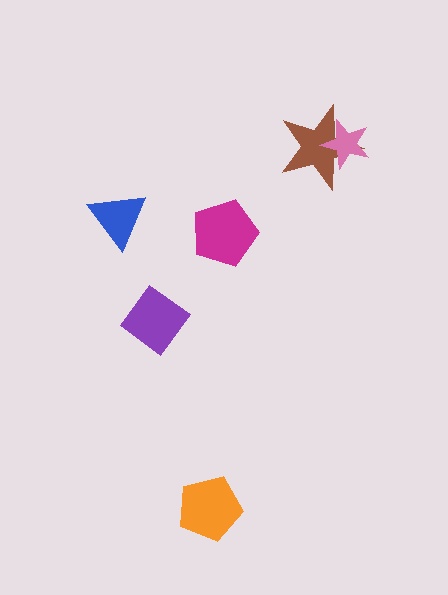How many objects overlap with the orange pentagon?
0 objects overlap with the orange pentagon.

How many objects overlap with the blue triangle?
0 objects overlap with the blue triangle.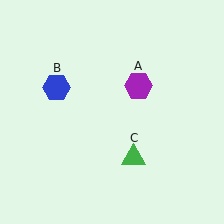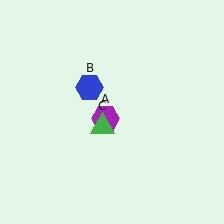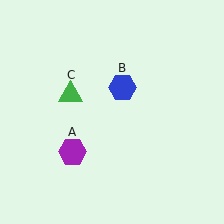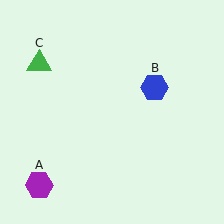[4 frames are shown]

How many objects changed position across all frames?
3 objects changed position: purple hexagon (object A), blue hexagon (object B), green triangle (object C).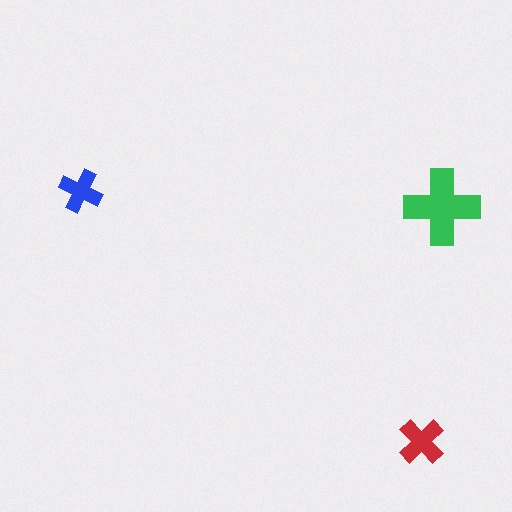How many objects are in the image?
There are 3 objects in the image.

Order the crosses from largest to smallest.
the green one, the red one, the blue one.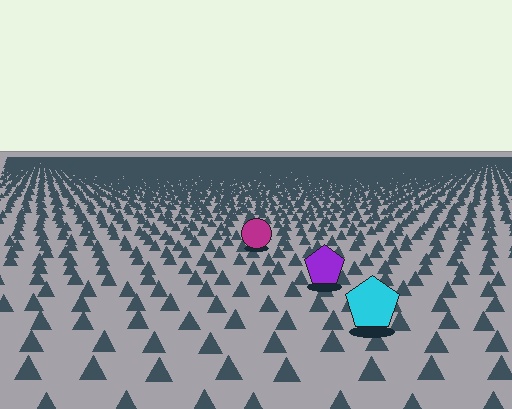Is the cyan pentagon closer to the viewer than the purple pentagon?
Yes. The cyan pentagon is closer — you can tell from the texture gradient: the ground texture is coarser near it.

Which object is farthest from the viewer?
The magenta circle is farthest from the viewer. It appears smaller and the ground texture around it is denser.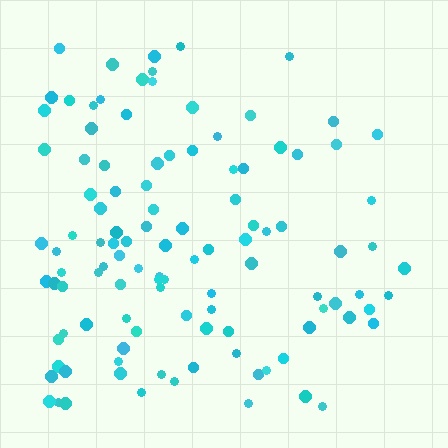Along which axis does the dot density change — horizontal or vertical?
Horizontal.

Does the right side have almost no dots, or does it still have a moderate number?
Still a moderate number, just noticeably fewer than the left.